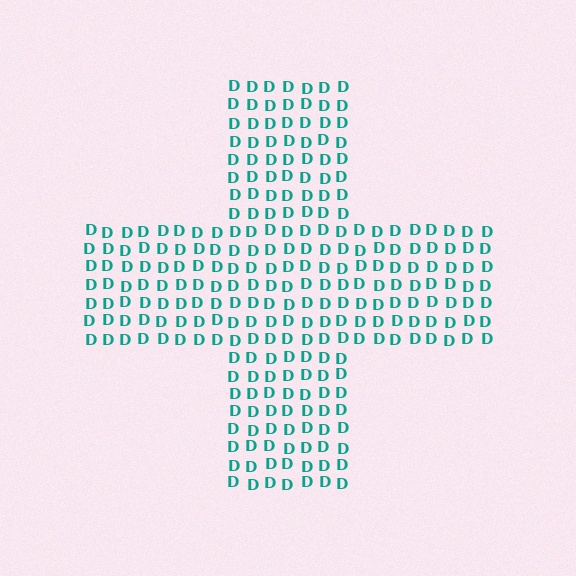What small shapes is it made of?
It is made of small letter D's.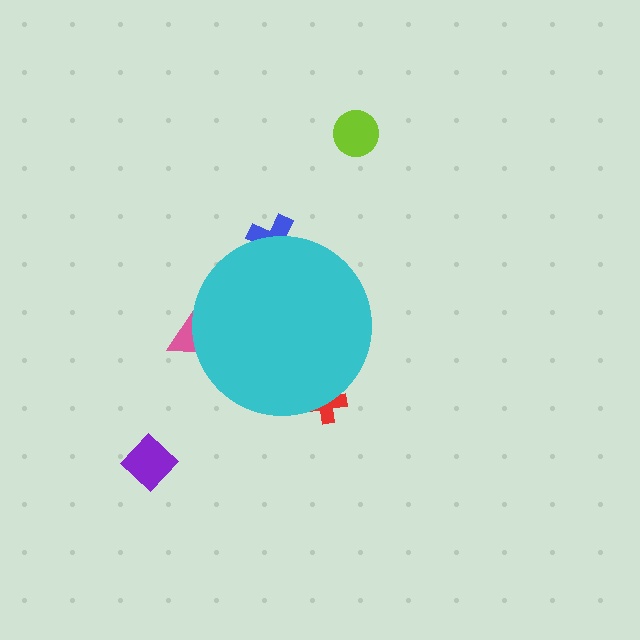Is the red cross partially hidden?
Yes, the red cross is partially hidden behind the cyan circle.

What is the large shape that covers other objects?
A cyan circle.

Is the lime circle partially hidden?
No, the lime circle is fully visible.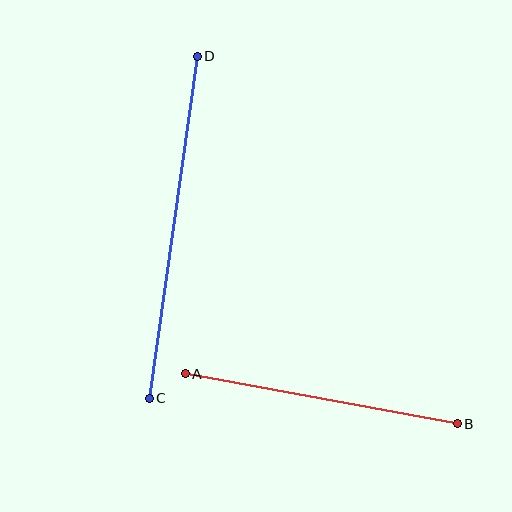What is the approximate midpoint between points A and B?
The midpoint is at approximately (321, 399) pixels.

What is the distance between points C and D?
The distance is approximately 346 pixels.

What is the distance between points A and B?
The distance is approximately 277 pixels.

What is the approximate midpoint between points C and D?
The midpoint is at approximately (173, 227) pixels.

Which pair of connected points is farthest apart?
Points C and D are farthest apart.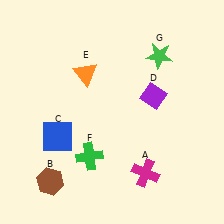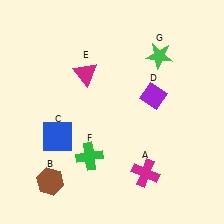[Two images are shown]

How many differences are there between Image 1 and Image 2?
There is 1 difference between the two images.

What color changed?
The triangle (E) changed from orange in Image 1 to magenta in Image 2.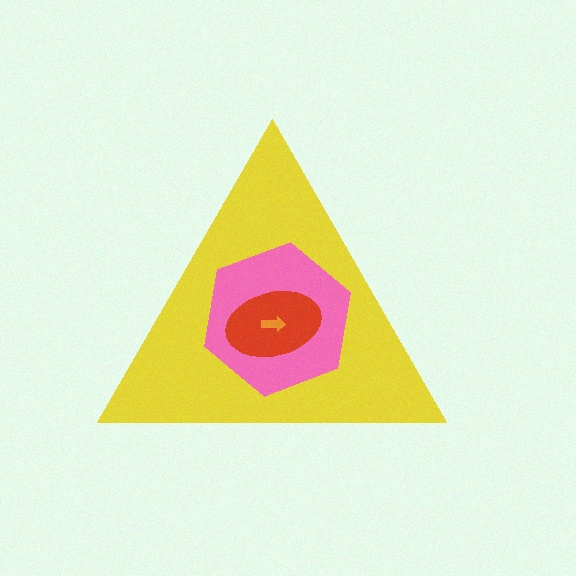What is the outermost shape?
The yellow triangle.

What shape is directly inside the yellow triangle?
The pink hexagon.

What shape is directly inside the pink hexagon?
The red ellipse.